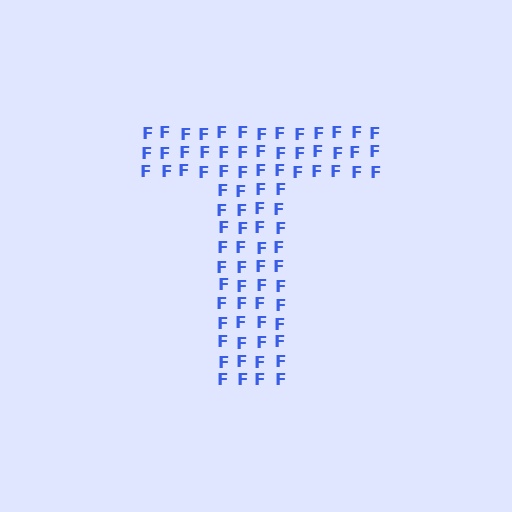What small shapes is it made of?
It is made of small letter F's.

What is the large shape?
The large shape is the letter T.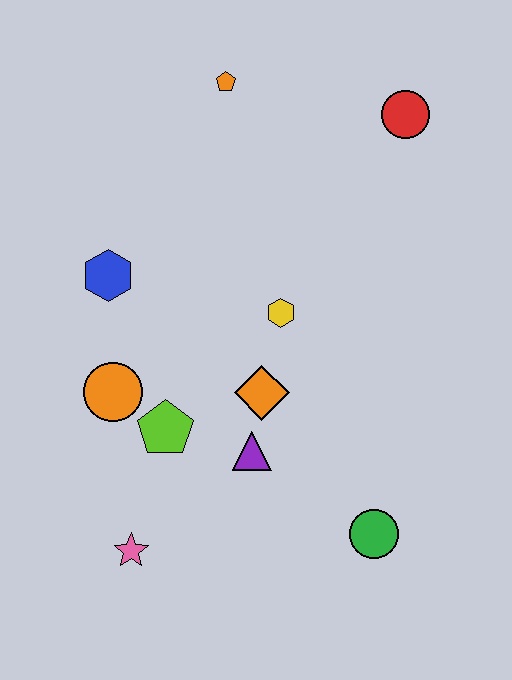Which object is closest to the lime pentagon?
The orange circle is closest to the lime pentagon.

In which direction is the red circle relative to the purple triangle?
The red circle is above the purple triangle.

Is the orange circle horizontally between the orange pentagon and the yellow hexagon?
No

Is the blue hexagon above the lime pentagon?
Yes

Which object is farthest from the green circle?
The orange pentagon is farthest from the green circle.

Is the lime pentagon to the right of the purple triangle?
No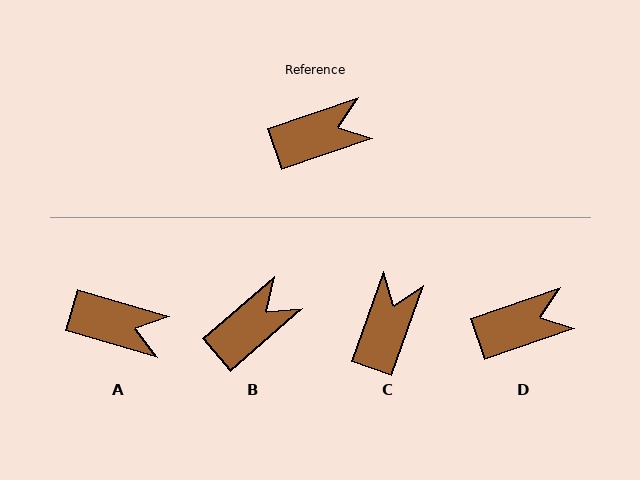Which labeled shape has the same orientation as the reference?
D.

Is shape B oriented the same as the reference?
No, it is off by about 22 degrees.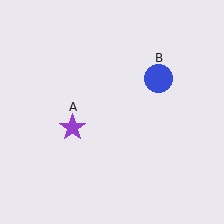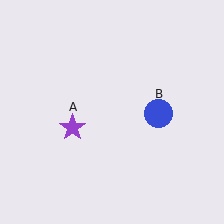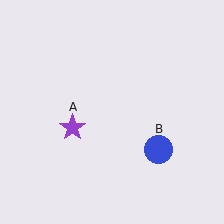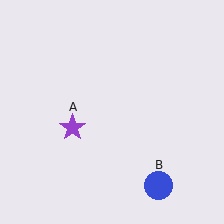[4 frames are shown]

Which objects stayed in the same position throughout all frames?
Purple star (object A) remained stationary.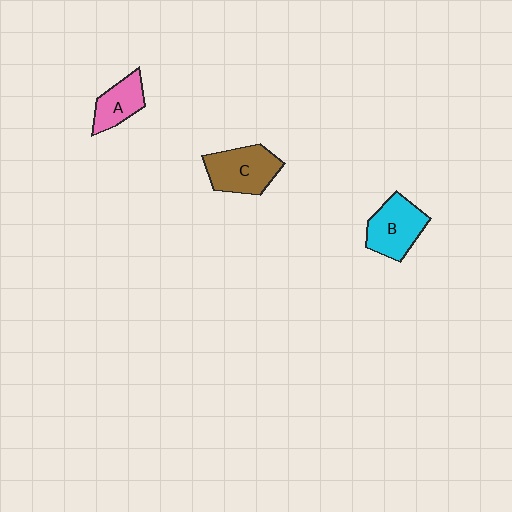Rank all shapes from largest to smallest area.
From largest to smallest: C (brown), B (cyan), A (pink).